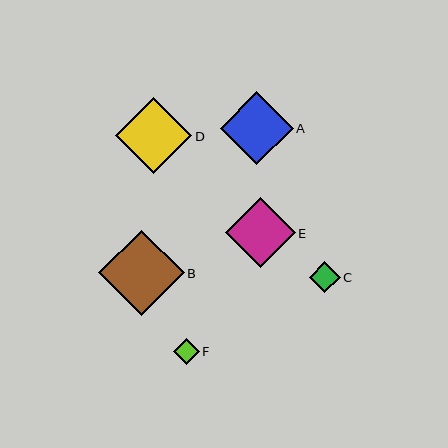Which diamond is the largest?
Diamond B is the largest with a size of approximately 85 pixels.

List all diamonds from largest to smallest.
From largest to smallest: B, D, A, E, C, F.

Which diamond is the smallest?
Diamond F is the smallest with a size of approximately 26 pixels.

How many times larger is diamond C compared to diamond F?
Diamond C is approximately 1.2 times the size of diamond F.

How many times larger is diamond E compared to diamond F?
Diamond E is approximately 2.7 times the size of diamond F.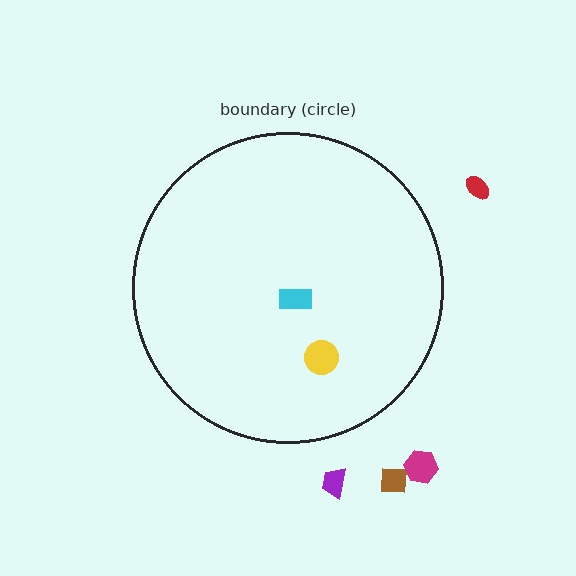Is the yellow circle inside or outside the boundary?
Inside.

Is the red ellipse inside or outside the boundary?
Outside.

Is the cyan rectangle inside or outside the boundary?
Inside.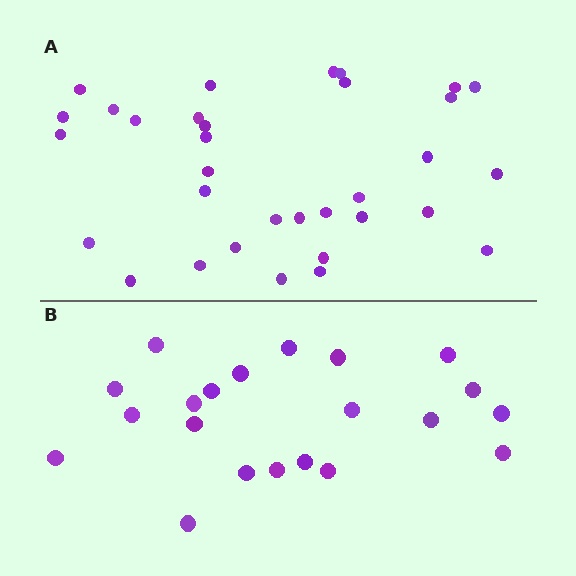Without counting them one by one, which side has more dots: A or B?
Region A (the top region) has more dots.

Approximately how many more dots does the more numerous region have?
Region A has roughly 12 or so more dots than region B.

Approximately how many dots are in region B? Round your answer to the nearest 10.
About 20 dots. (The exact count is 21, which rounds to 20.)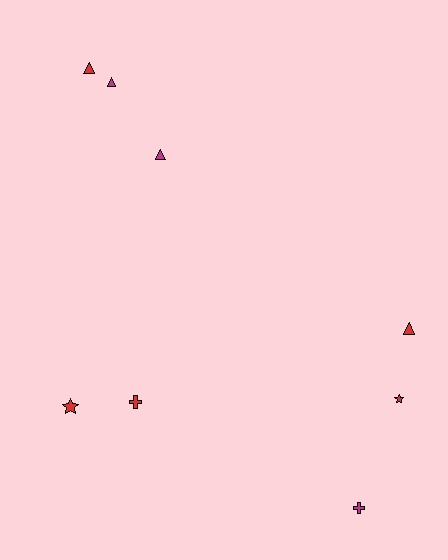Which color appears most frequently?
Red, with 5 objects.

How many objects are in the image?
There are 8 objects.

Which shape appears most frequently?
Triangle, with 4 objects.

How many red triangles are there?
There are 2 red triangles.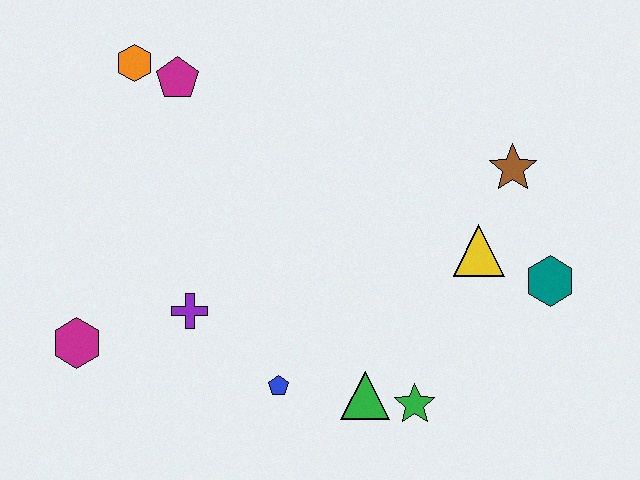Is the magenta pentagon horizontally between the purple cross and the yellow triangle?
No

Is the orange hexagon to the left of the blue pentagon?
Yes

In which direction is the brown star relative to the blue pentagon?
The brown star is to the right of the blue pentagon.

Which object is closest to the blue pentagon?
The green triangle is closest to the blue pentagon.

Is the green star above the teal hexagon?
No